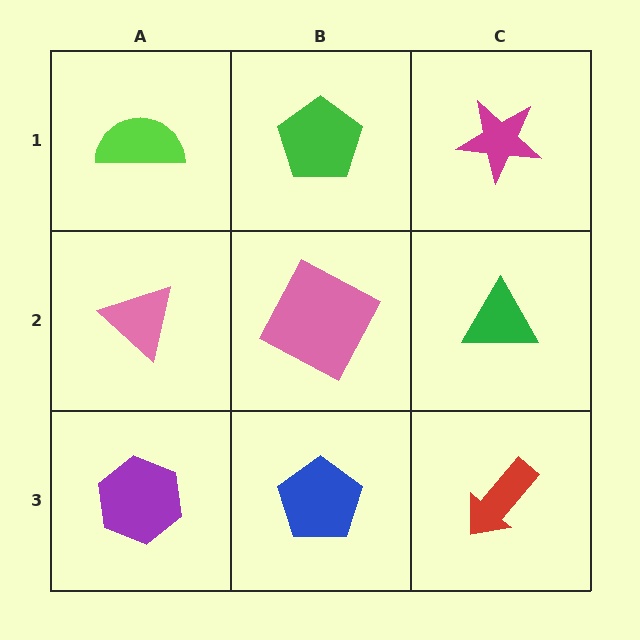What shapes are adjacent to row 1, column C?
A green triangle (row 2, column C), a green pentagon (row 1, column B).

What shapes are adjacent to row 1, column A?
A pink triangle (row 2, column A), a green pentagon (row 1, column B).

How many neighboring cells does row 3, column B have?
3.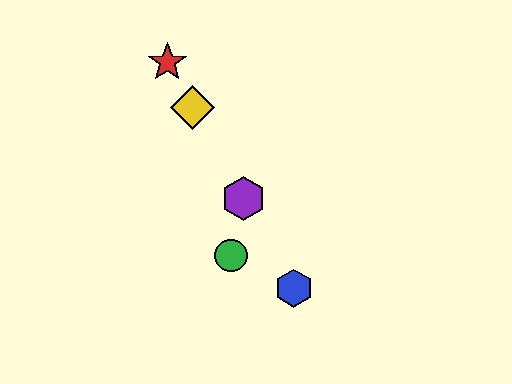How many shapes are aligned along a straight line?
4 shapes (the red star, the blue hexagon, the yellow diamond, the purple hexagon) are aligned along a straight line.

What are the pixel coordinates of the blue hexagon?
The blue hexagon is at (294, 288).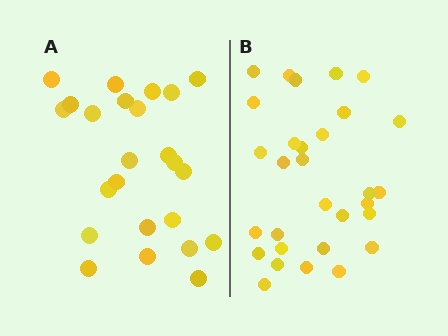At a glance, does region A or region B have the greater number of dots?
Region B (the right region) has more dots.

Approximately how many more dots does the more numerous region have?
Region B has about 6 more dots than region A.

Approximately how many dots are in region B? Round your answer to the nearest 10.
About 30 dots.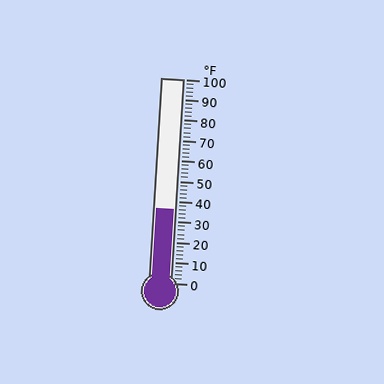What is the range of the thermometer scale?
The thermometer scale ranges from 0°F to 100°F.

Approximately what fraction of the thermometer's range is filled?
The thermometer is filled to approximately 35% of its range.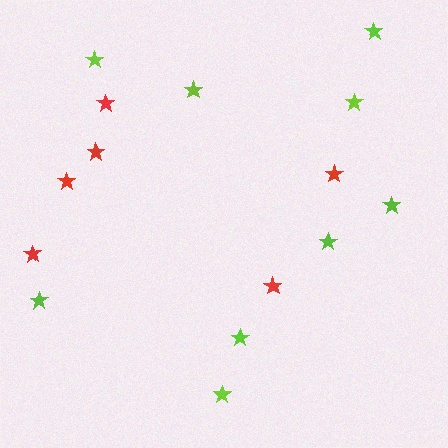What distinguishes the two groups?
There are 2 groups: one group of red stars (6) and one group of lime stars (9).